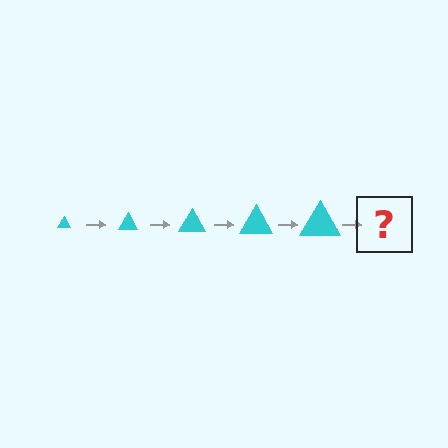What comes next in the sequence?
The next element should be a cyan triangle, larger than the previous one.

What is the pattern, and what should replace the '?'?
The pattern is that the triangle gets progressively larger each step. The '?' should be a cyan triangle, larger than the previous one.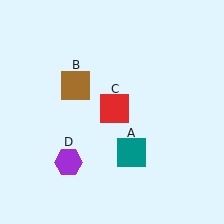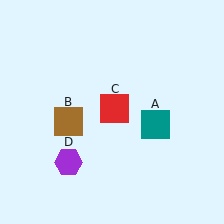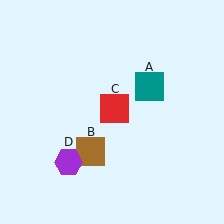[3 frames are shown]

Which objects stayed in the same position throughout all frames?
Red square (object C) and purple hexagon (object D) remained stationary.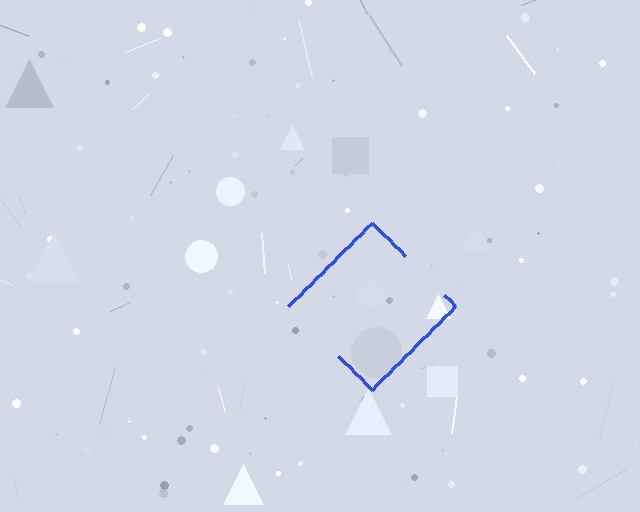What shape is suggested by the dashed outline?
The dashed outline suggests a diamond.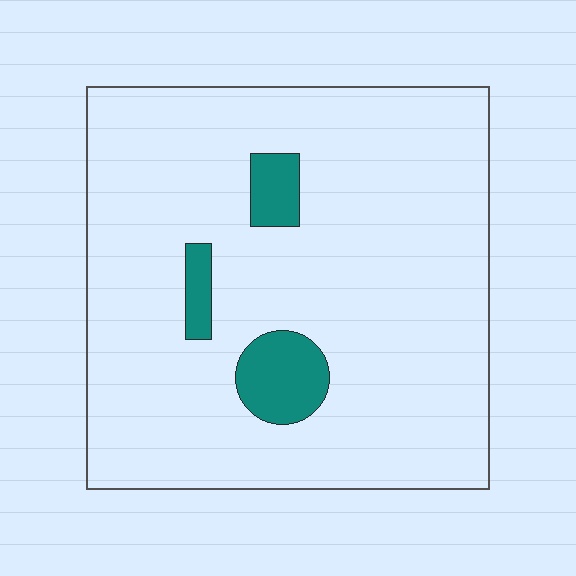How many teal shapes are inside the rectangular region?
3.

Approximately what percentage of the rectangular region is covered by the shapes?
Approximately 10%.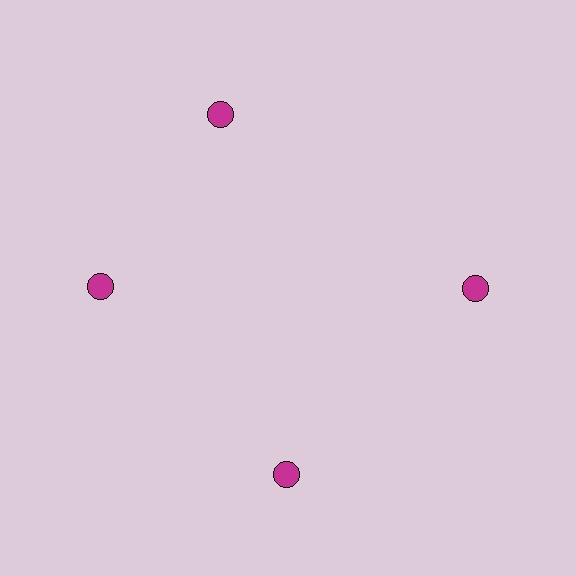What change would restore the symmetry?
The symmetry would be restored by rotating it back into even spacing with its neighbors so that all 4 circles sit at equal angles and equal distance from the center.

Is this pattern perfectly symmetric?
No. The 4 magenta circles are arranged in a ring, but one element near the 12 o'clock position is rotated out of alignment along the ring, breaking the 4-fold rotational symmetry.